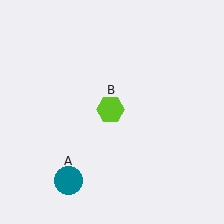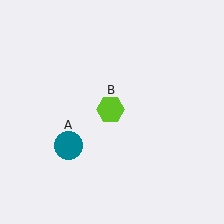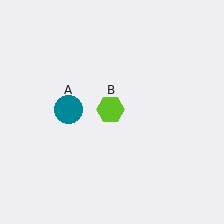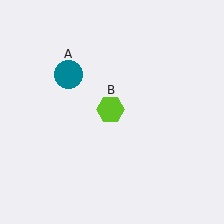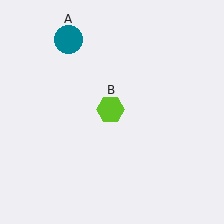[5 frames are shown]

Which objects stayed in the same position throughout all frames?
Lime hexagon (object B) remained stationary.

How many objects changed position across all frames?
1 object changed position: teal circle (object A).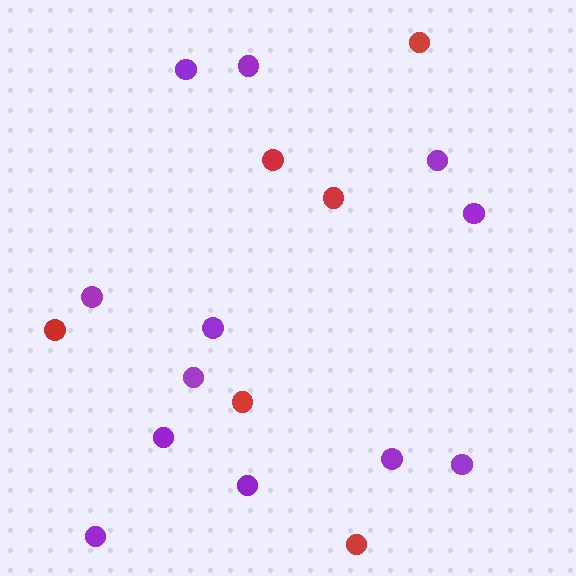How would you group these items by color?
There are 2 groups: one group of red circles (6) and one group of purple circles (12).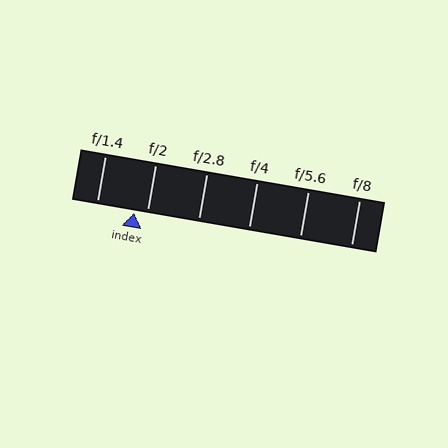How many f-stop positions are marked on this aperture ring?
There are 6 f-stop positions marked.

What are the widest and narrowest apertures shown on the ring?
The widest aperture shown is f/1.4 and the narrowest is f/8.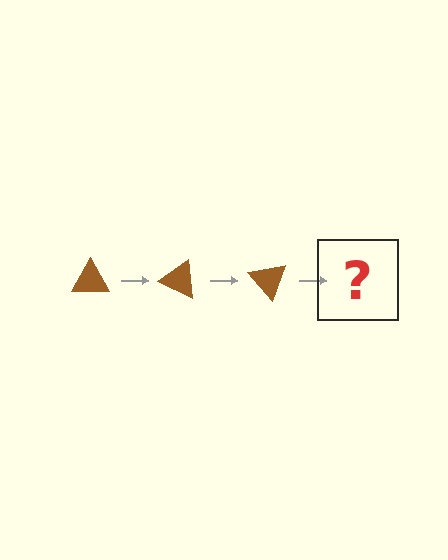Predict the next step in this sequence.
The next step is a brown triangle rotated 75 degrees.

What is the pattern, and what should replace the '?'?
The pattern is that the triangle rotates 25 degrees each step. The '?' should be a brown triangle rotated 75 degrees.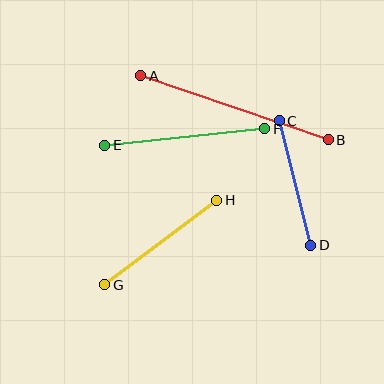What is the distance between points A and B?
The distance is approximately 198 pixels.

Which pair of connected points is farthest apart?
Points A and B are farthest apart.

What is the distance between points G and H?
The distance is approximately 140 pixels.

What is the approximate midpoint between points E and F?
The midpoint is at approximately (185, 137) pixels.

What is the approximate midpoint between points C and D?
The midpoint is at approximately (295, 183) pixels.